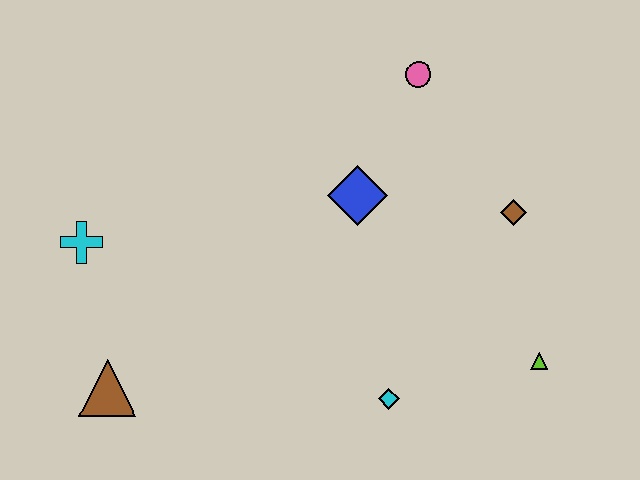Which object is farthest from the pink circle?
The brown triangle is farthest from the pink circle.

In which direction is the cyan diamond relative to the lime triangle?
The cyan diamond is to the left of the lime triangle.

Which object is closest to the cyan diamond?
The lime triangle is closest to the cyan diamond.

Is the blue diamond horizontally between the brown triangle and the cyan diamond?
Yes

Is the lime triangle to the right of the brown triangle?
Yes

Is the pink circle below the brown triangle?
No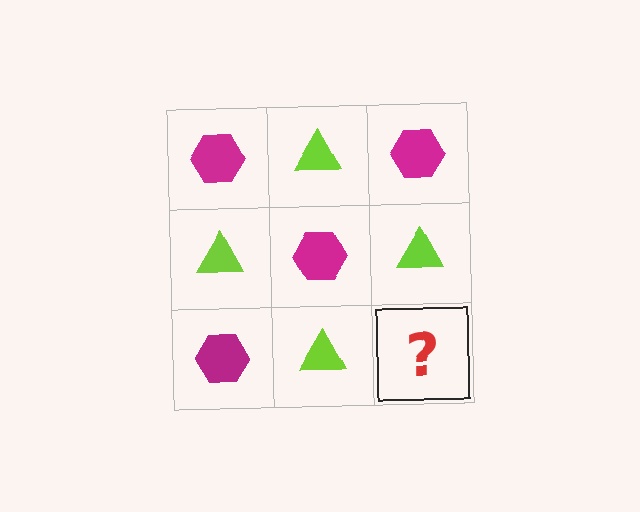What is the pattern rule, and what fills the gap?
The rule is that it alternates magenta hexagon and lime triangle in a checkerboard pattern. The gap should be filled with a magenta hexagon.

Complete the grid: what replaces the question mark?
The question mark should be replaced with a magenta hexagon.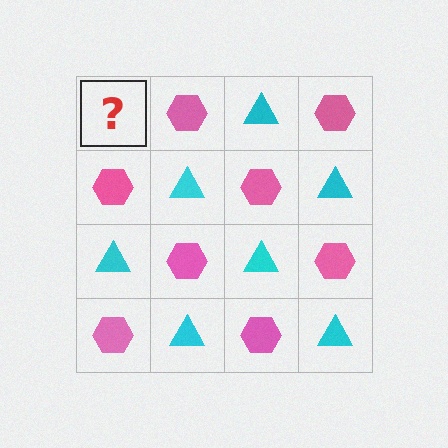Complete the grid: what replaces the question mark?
The question mark should be replaced with a cyan triangle.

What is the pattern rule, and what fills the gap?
The rule is that it alternates cyan triangle and pink hexagon in a checkerboard pattern. The gap should be filled with a cyan triangle.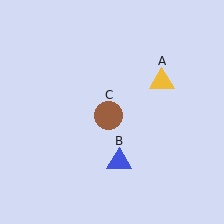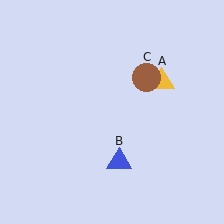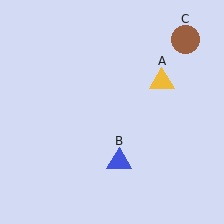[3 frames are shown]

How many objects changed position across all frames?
1 object changed position: brown circle (object C).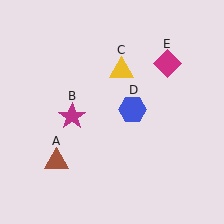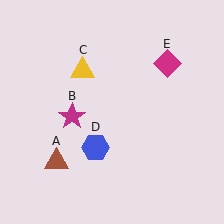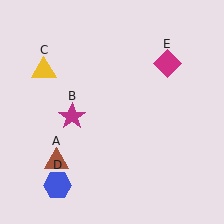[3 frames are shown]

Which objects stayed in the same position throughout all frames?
Brown triangle (object A) and magenta star (object B) and magenta diamond (object E) remained stationary.